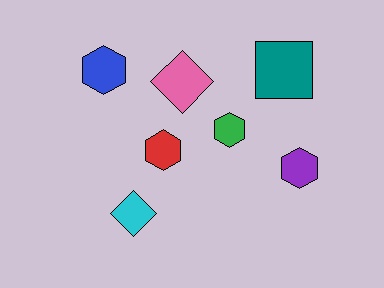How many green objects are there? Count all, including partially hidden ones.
There is 1 green object.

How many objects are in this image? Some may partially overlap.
There are 7 objects.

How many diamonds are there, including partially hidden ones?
There are 2 diamonds.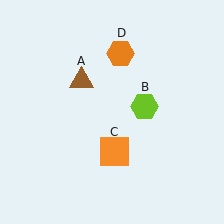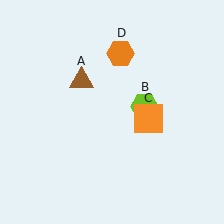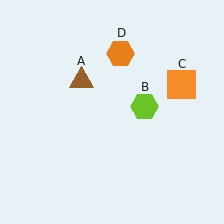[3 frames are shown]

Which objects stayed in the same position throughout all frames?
Brown triangle (object A) and lime hexagon (object B) and orange hexagon (object D) remained stationary.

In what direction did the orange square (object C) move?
The orange square (object C) moved up and to the right.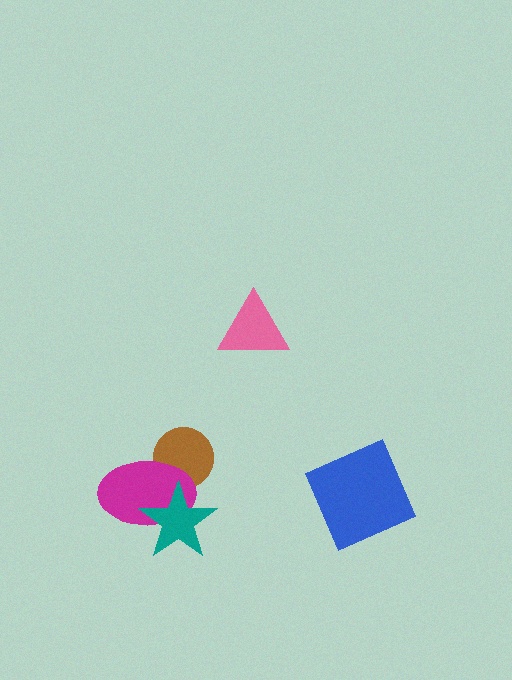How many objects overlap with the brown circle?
2 objects overlap with the brown circle.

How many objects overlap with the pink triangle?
0 objects overlap with the pink triangle.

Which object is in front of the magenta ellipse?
The teal star is in front of the magenta ellipse.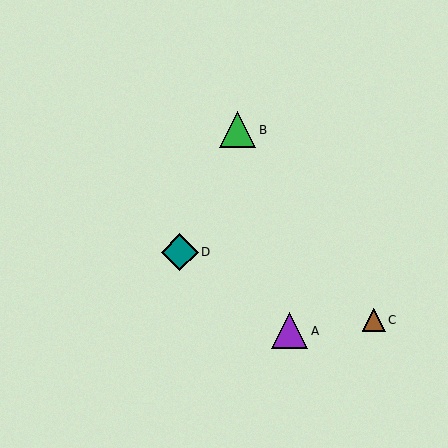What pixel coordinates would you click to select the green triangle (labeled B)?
Click at (238, 130) to select the green triangle B.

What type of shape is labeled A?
Shape A is a purple triangle.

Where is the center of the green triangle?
The center of the green triangle is at (238, 130).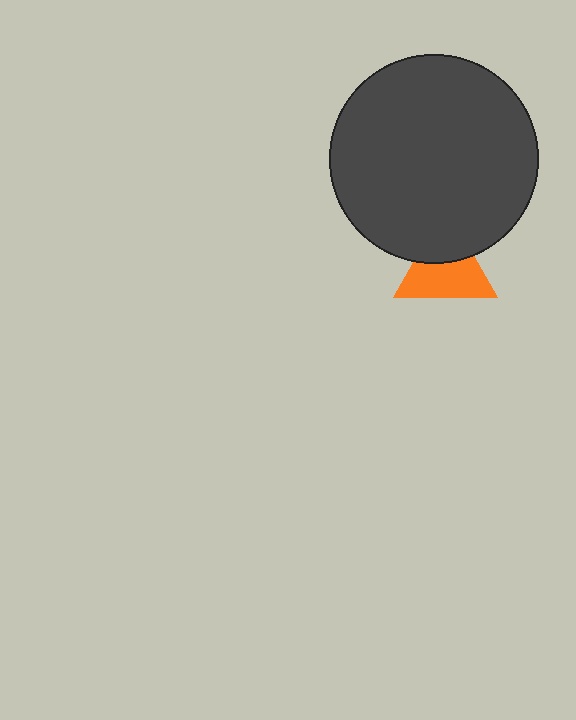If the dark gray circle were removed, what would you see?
You would see the complete orange triangle.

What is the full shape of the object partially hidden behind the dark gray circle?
The partially hidden object is an orange triangle.